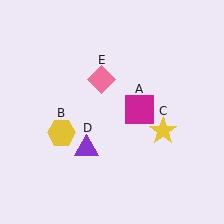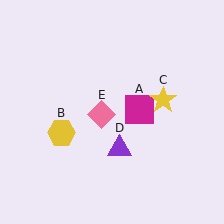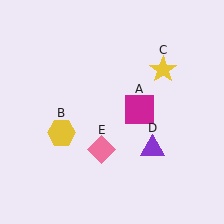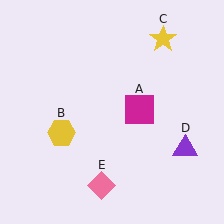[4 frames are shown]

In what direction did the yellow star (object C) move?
The yellow star (object C) moved up.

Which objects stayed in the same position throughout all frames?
Magenta square (object A) and yellow hexagon (object B) remained stationary.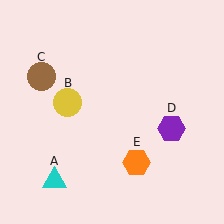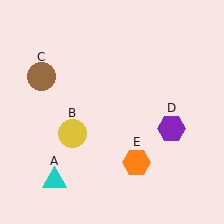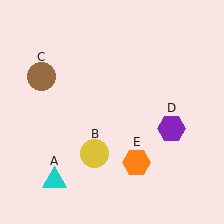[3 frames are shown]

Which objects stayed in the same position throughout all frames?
Cyan triangle (object A) and brown circle (object C) and purple hexagon (object D) and orange hexagon (object E) remained stationary.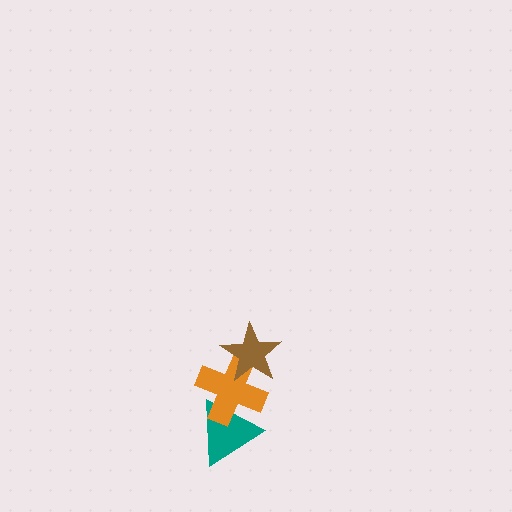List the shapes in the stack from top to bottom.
From top to bottom: the brown star, the orange cross, the teal triangle.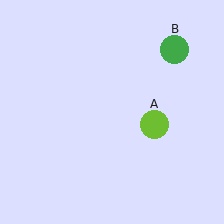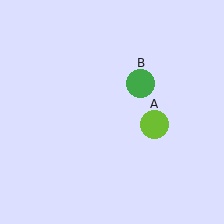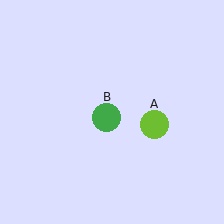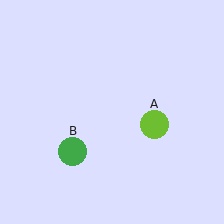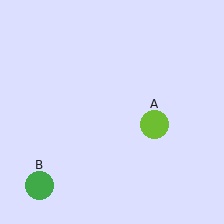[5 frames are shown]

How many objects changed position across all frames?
1 object changed position: green circle (object B).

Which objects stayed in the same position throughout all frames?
Lime circle (object A) remained stationary.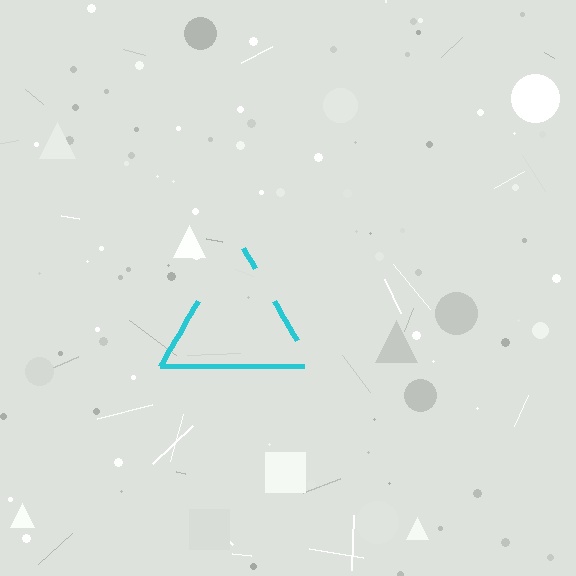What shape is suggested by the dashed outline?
The dashed outline suggests a triangle.